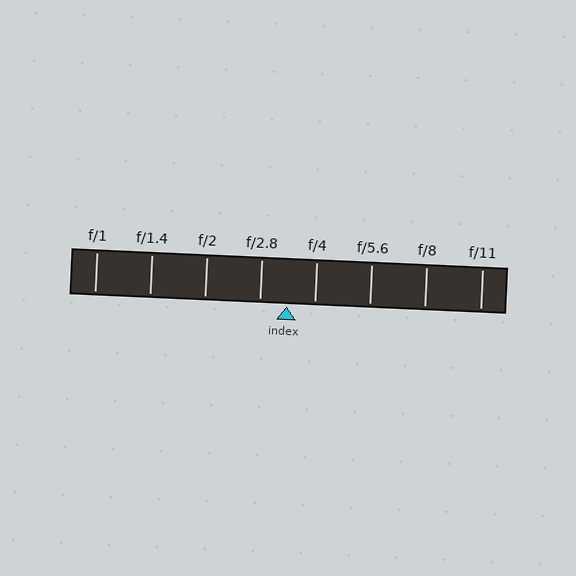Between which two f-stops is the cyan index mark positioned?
The index mark is between f/2.8 and f/4.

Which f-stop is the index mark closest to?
The index mark is closest to f/2.8.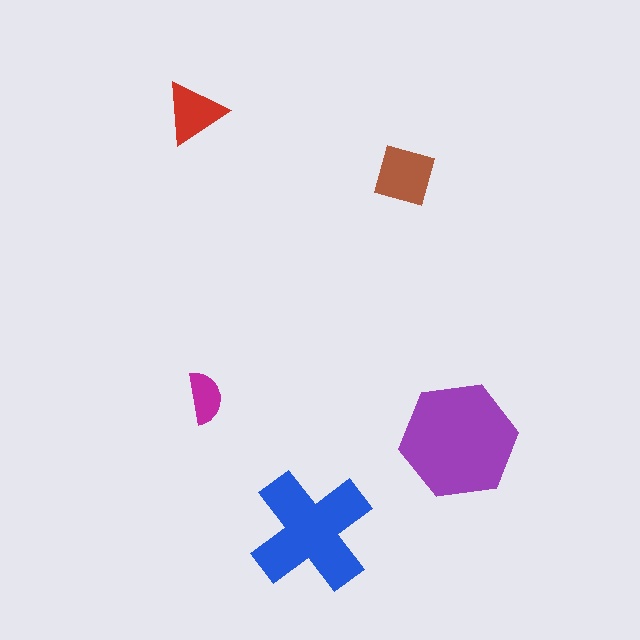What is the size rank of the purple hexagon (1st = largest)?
1st.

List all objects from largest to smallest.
The purple hexagon, the blue cross, the brown diamond, the red triangle, the magenta semicircle.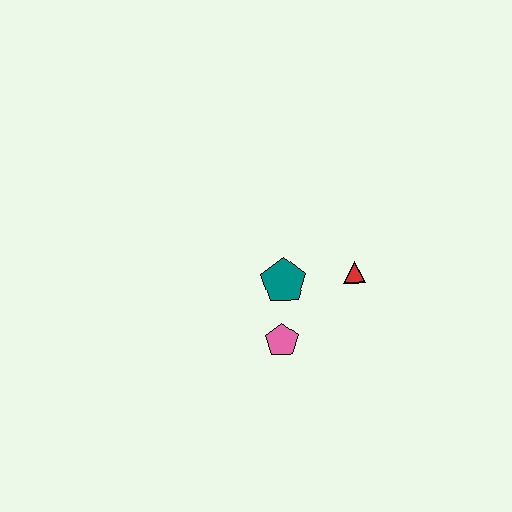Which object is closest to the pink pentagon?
The teal pentagon is closest to the pink pentagon.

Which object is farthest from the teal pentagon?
The red triangle is farthest from the teal pentagon.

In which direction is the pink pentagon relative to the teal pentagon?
The pink pentagon is below the teal pentagon.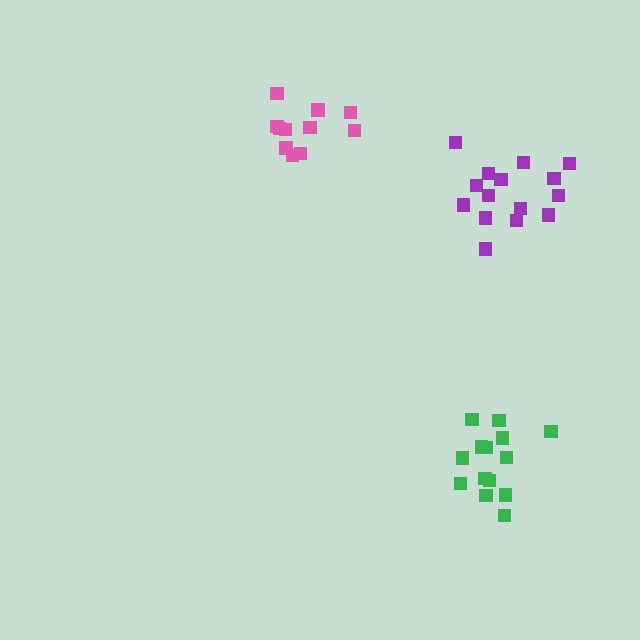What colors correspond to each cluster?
The clusters are colored: pink, green, purple.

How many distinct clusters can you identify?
There are 3 distinct clusters.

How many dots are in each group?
Group 1: 11 dots, Group 2: 14 dots, Group 3: 15 dots (40 total).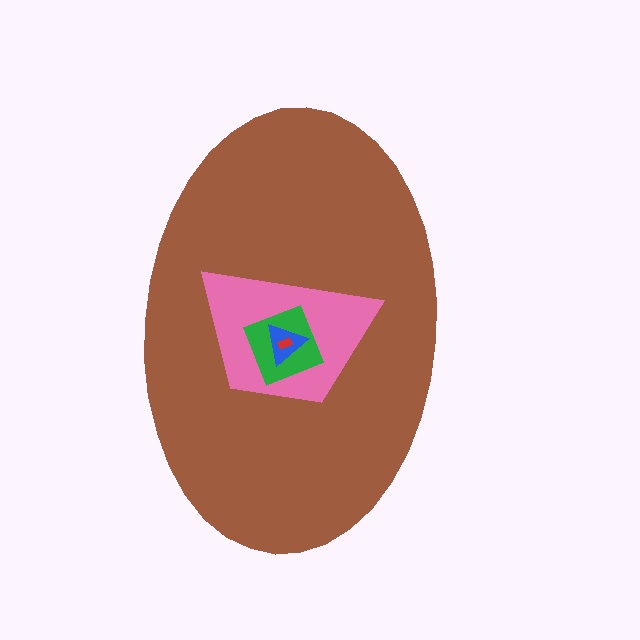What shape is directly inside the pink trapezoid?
The green square.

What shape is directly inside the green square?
The blue triangle.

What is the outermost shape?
The brown ellipse.